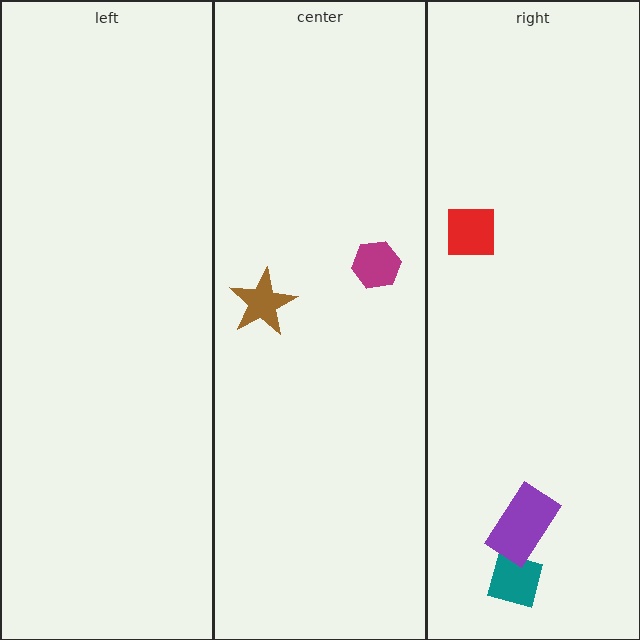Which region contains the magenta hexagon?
The center region.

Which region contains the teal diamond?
The right region.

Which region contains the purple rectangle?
The right region.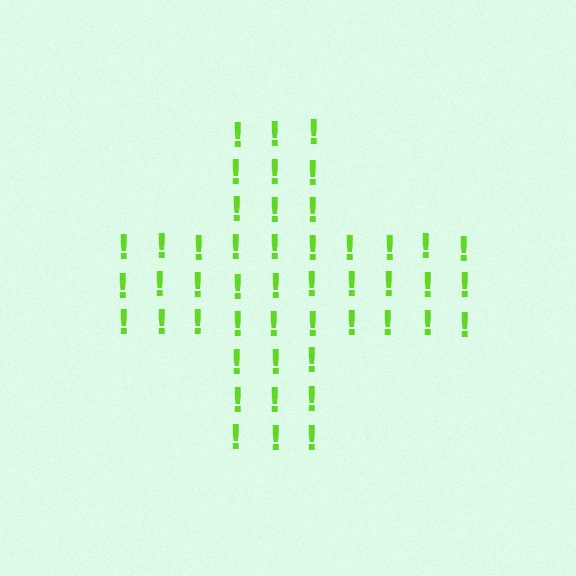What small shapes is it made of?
It is made of small exclamation marks.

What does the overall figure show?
The overall figure shows a cross.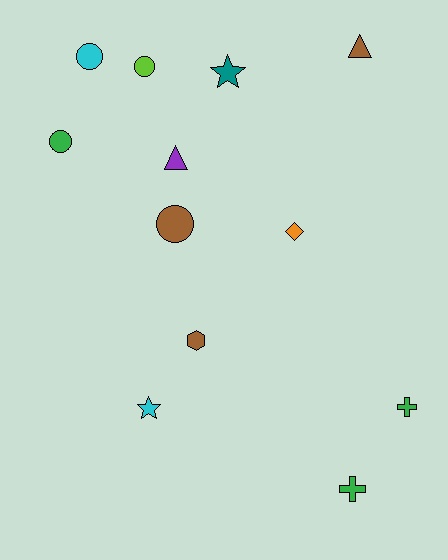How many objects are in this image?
There are 12 objects.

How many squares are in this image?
There are no squares.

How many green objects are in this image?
There are 3 green objects.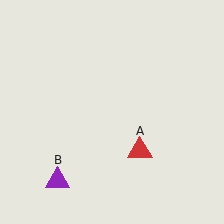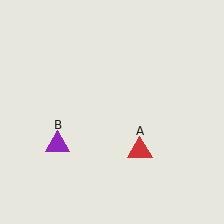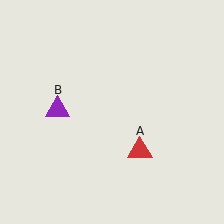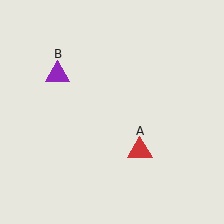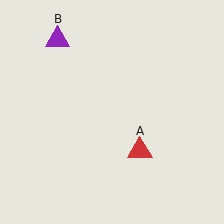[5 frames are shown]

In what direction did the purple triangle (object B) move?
The purple triangle (object B) moved up.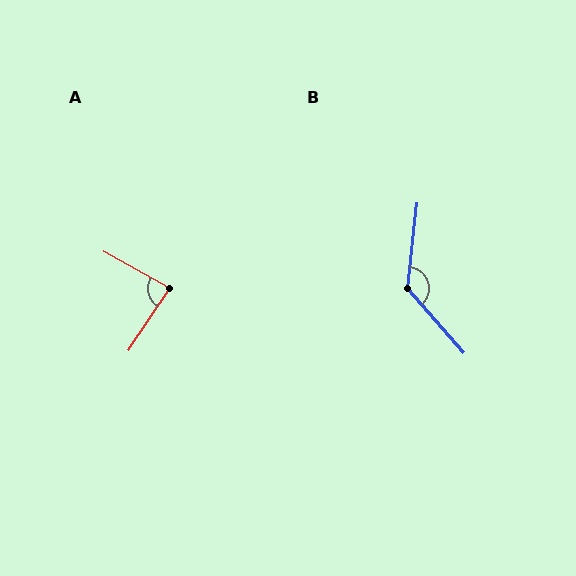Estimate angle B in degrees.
Approximately 132 degrees.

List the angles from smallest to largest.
A (86°), B (132°).